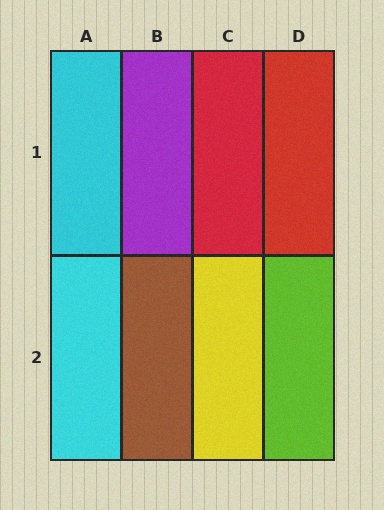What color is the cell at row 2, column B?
Brown.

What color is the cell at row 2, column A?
Cyan.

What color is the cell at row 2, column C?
Yellow.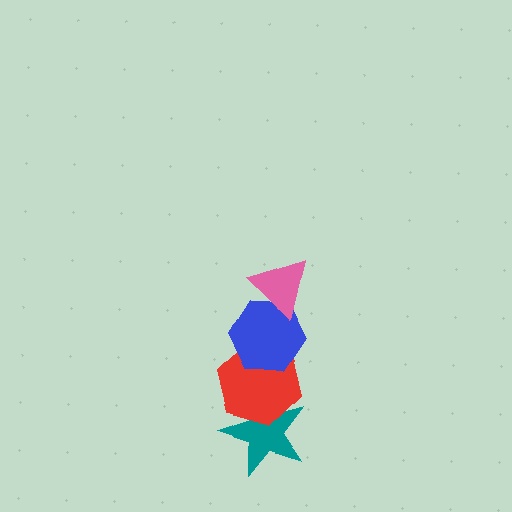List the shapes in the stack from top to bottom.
From top to bottom: the pink triangle, the blue hexagon, the red hexagon, the teal star.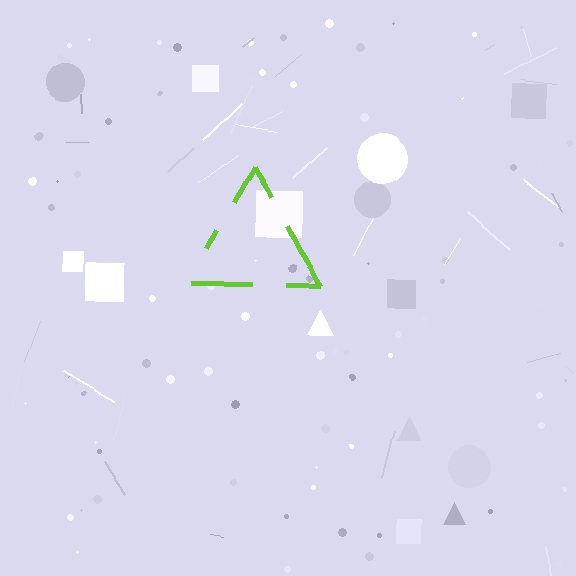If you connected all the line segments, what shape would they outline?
They would outline a triangle.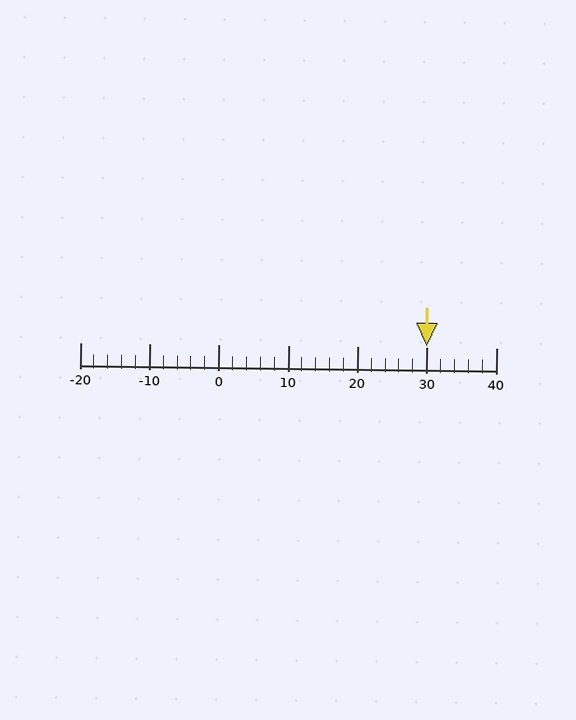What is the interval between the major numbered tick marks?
The major tick marks are spaced 10 units apart.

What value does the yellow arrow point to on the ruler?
The yellow arrow points to approximately 30.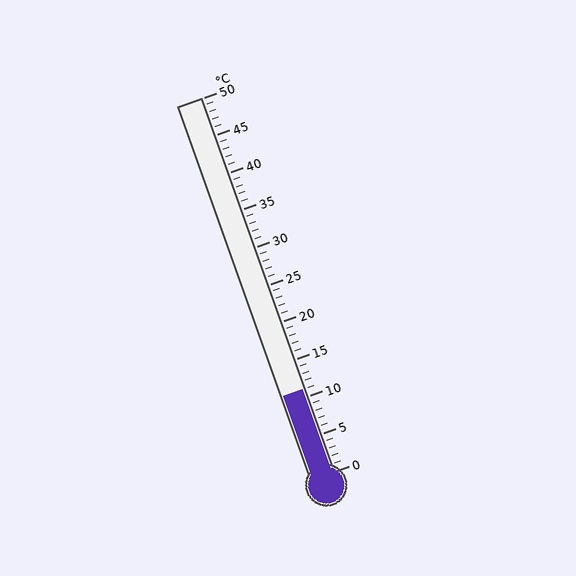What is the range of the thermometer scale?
The thermometer scale ranges from 0°C to 50°C.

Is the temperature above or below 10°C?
The temperature is above 10°C.